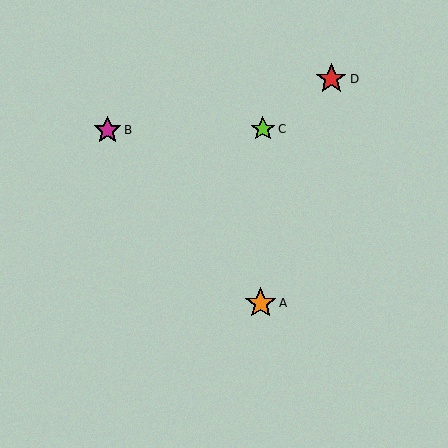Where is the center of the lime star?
The center of the lime star is at (263, 129).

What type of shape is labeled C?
Shape C is a lime star.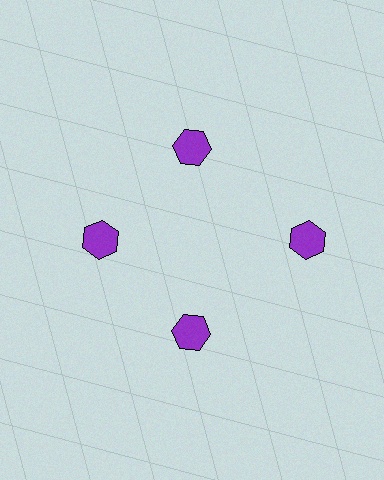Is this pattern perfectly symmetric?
No. The 4 purple hexagons are arranged in a ring, but one element near the 3 o'clock position is pushed outward from the center, breaking the 4-fold rotational symmetry.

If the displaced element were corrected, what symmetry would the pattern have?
It would have 4-fold rotational symmetry — the pattern would map onto itself every 90 degrees.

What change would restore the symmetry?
The symmetry would be restored by moving it inward, back onto the ring so that all 4 hexagons sit at equal angles and equal distance from the center.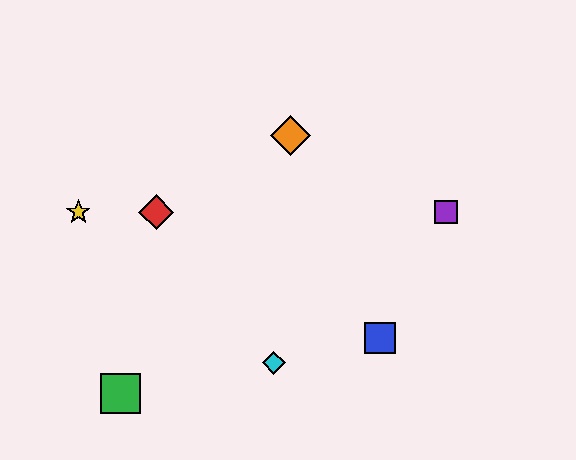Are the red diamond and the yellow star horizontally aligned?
Yes, both are at y≈212.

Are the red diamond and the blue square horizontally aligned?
No, the red diamond is at y≈212 and the blue square is at y≈338.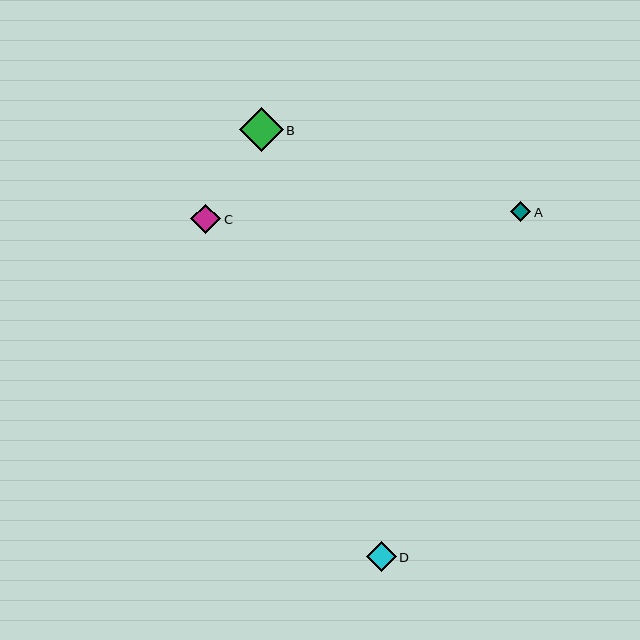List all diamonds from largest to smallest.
From largest to smallest: B, D, C, A.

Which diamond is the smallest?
Diamond A is the smallest with a size of approximately 20 pixels.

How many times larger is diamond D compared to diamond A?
Diamond D is approximately 1.5 times the size of diamond A.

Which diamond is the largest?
Diamond B is the largest with a size of approximately 44 pixels.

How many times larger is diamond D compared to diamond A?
Diamond D is approximately 1.5 times the size of diamond A.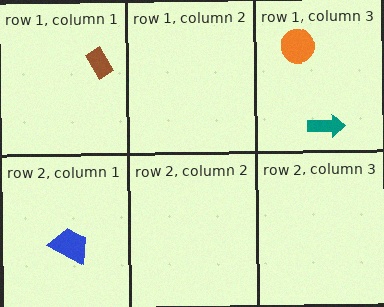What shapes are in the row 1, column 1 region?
The brown rectangle.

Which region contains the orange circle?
The row 1, column 3 region.